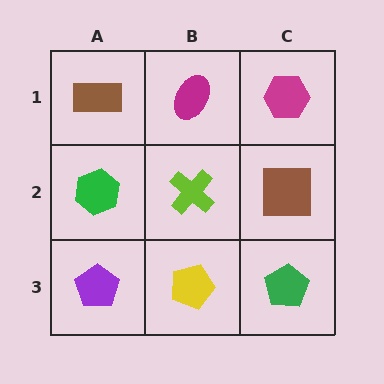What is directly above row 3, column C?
A brown square.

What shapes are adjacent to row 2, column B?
A magenta ellipse (row 1, column B), a yellow pentagon (row 3, column B), a green hexagon (row 2, column A), a brown square (row 2, column C).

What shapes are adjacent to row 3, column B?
A lime cross (row 2, column B), a purple pentagon (row 3, column A), a green pentagon (row 3, column C).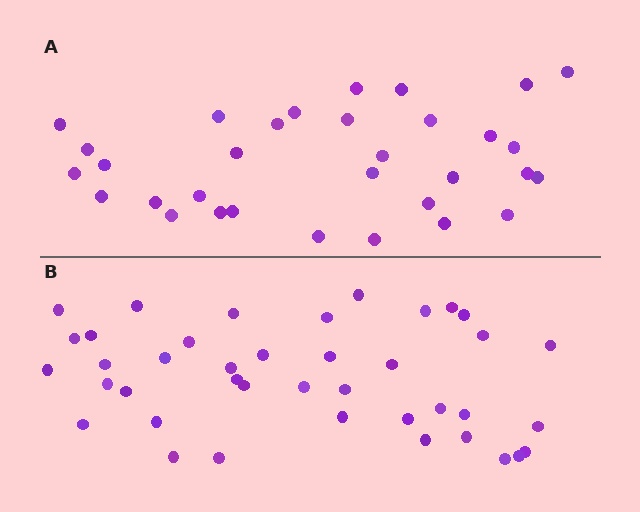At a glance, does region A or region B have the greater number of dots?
Region B (the bottom region) has more dots.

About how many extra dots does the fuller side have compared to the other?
Region B has roughly 8 or so more dots than region A.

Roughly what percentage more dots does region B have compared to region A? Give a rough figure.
About 25% more.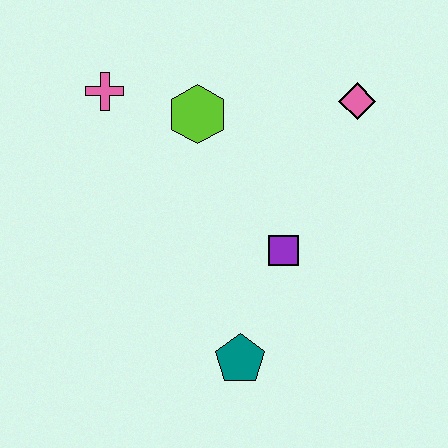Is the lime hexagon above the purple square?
Yes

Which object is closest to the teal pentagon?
The purple square is closest to the teal pentagon.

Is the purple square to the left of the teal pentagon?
No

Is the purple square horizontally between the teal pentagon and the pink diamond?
Yes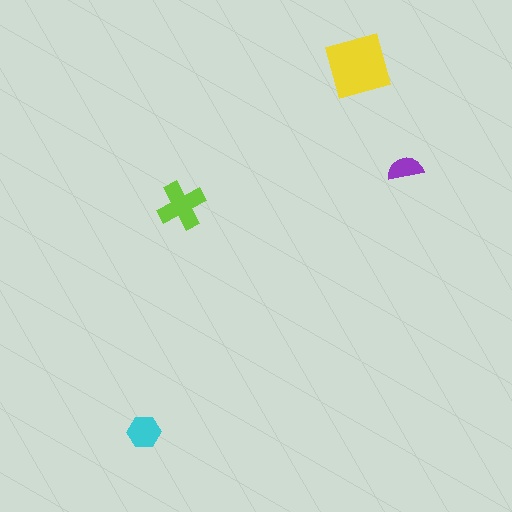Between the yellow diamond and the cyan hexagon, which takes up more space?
The yellow diamond.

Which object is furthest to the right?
The purple semicircle is rightmost.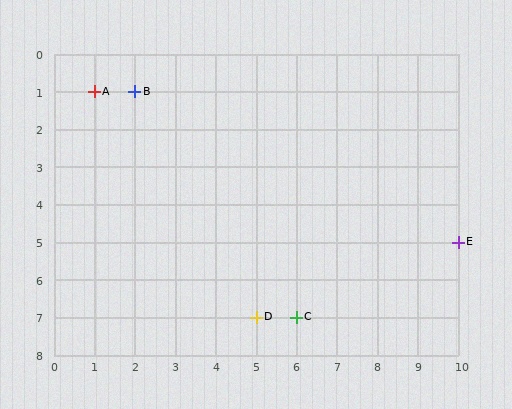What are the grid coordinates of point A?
Point A is at grid coordinates (1, 1).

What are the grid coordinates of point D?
Point D is at grid coordinates (5, 7).